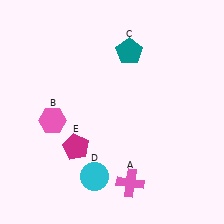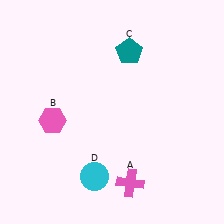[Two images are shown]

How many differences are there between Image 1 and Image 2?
There is 1 difference between the two images.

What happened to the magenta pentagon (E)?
The magenta pentagon (E) was removed in Image 2. It was in the bottom-left area of Image 1.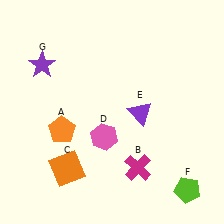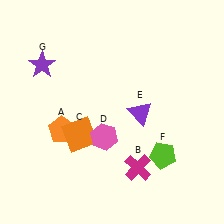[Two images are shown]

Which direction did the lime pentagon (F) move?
The lime pentagon (F) moved up.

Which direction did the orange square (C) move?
The orange square (C) moved up.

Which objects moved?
The objects that moved are: the orange square (C), the lime pentagon (F).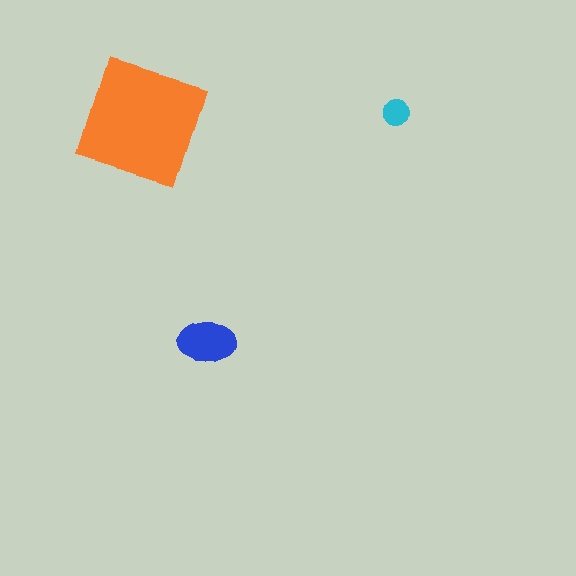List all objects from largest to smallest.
The orange square, the blue ellipse, the cyan circle.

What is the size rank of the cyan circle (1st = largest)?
3rd.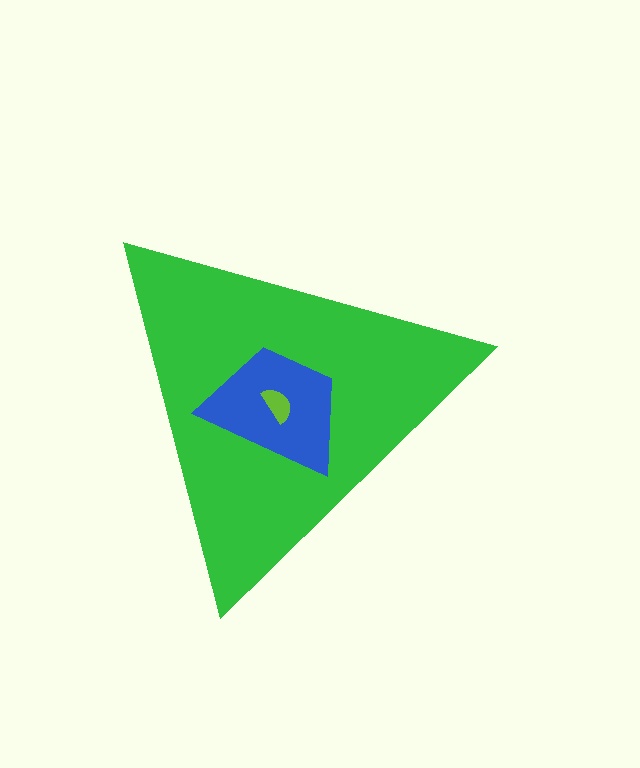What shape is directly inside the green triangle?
The blue trapezoid.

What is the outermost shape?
The green triangle.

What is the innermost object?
The lime semicircle.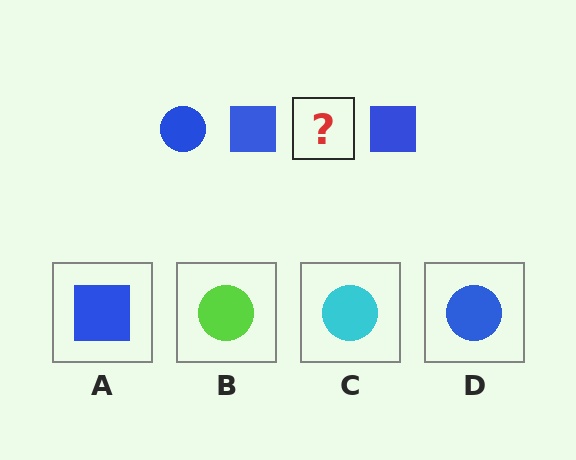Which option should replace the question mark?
Option D.